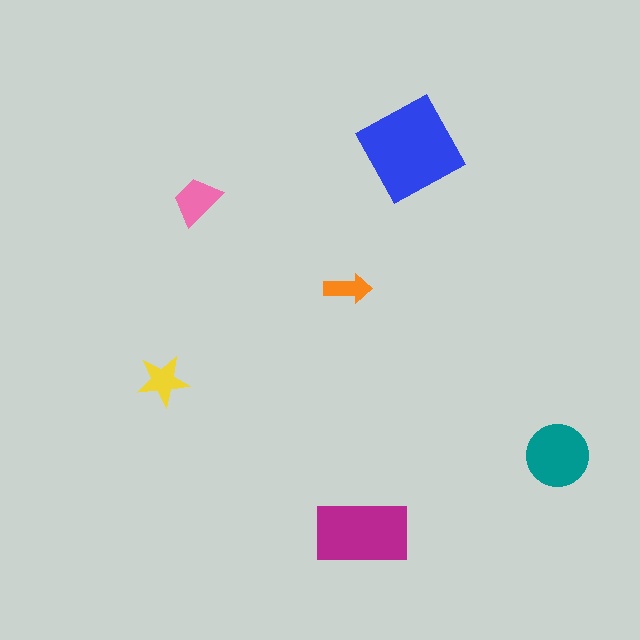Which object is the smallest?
The orange arrow.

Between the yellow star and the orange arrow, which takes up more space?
The yellow star.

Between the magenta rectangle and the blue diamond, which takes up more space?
The blue diamond.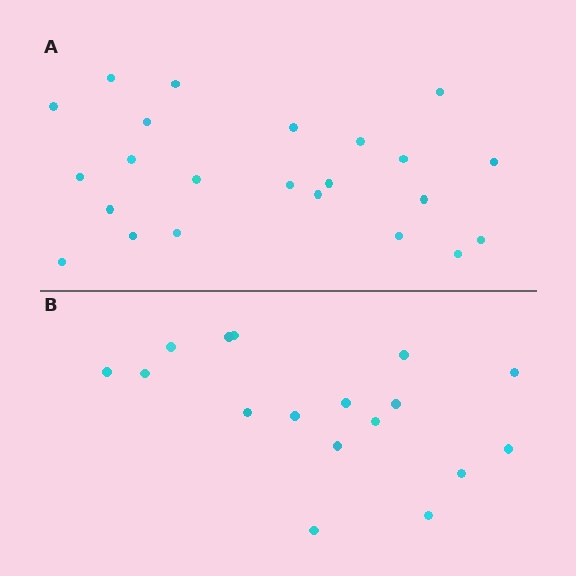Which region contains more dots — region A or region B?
Region A (the top region) has more dots.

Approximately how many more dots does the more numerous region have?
Region A has about 6 more dots than region B.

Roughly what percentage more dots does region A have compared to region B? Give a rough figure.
About 35% more.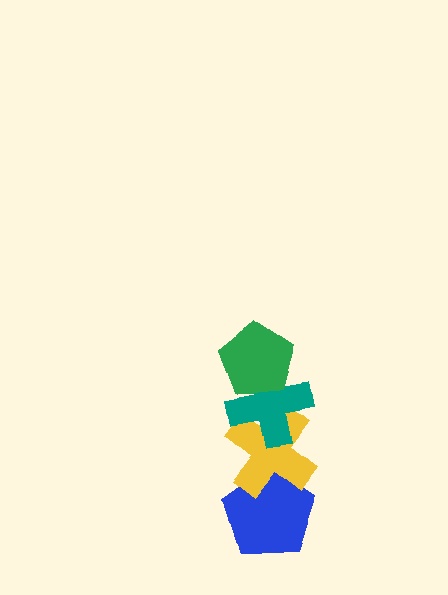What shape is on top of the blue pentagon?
The yellow cross is on top of the blue pentagon.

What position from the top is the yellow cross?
The yellow cross is 3rd from the top.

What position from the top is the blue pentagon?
The blue pentagon is 4th from the top.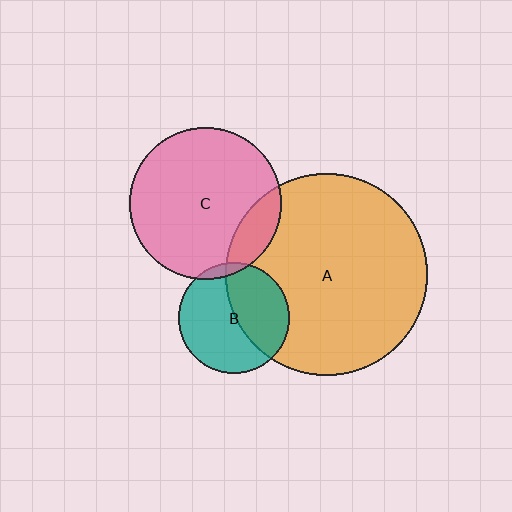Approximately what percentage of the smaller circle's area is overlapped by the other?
Approximately 5%.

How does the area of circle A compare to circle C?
Approximately 1.8 times.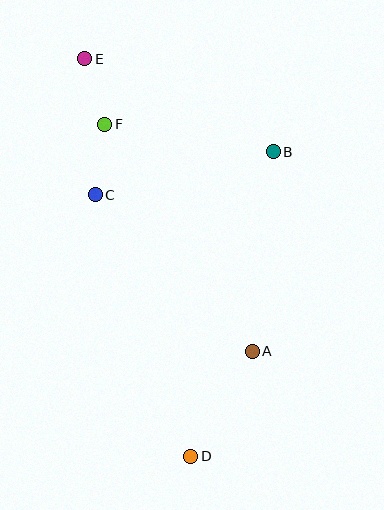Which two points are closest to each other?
Points E and F are closest to each other.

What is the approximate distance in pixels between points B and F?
The distance between B and F is approximately 170 pixels.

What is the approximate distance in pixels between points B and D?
The distance between B and D is approximately 315 pixels.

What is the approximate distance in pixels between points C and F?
The distance between C and F is approximately 71 pixels.